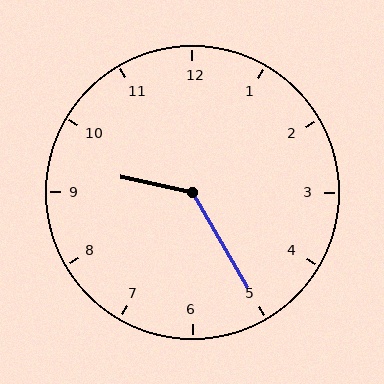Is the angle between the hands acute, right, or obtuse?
It is obtuse.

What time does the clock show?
9:25.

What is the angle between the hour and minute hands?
Approximately 132 degrees.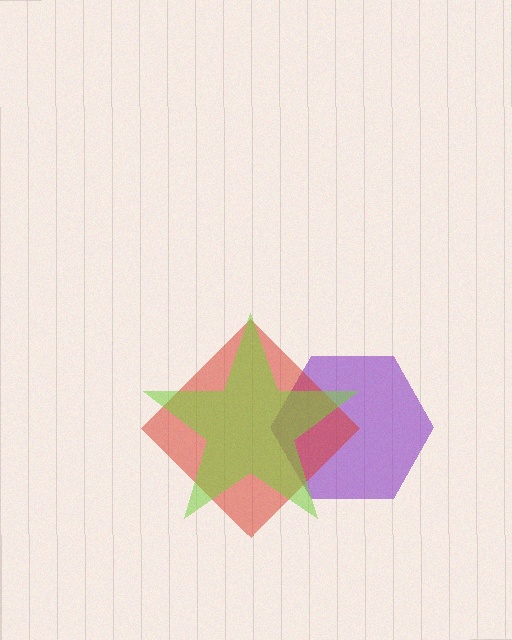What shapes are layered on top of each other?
The layered shapes are: a purple hexagon, a red diamond, a lime star.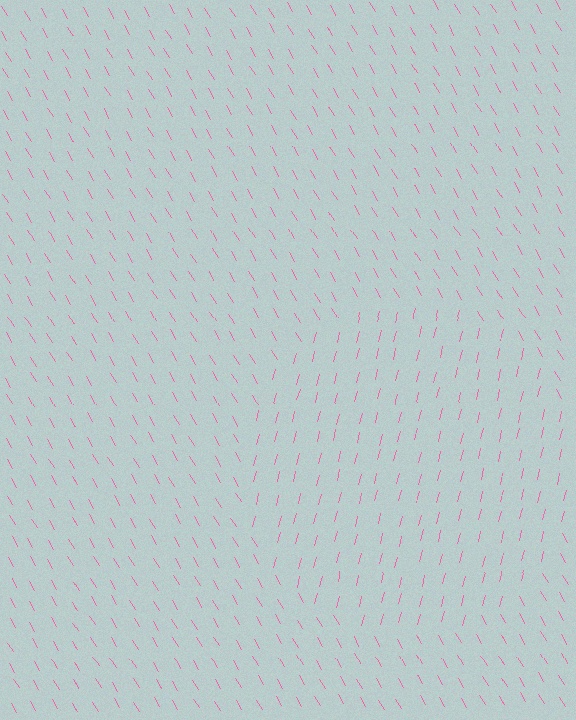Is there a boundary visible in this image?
Yes, there is a texture boundary formed by a change in line orientation.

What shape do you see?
I see a circle.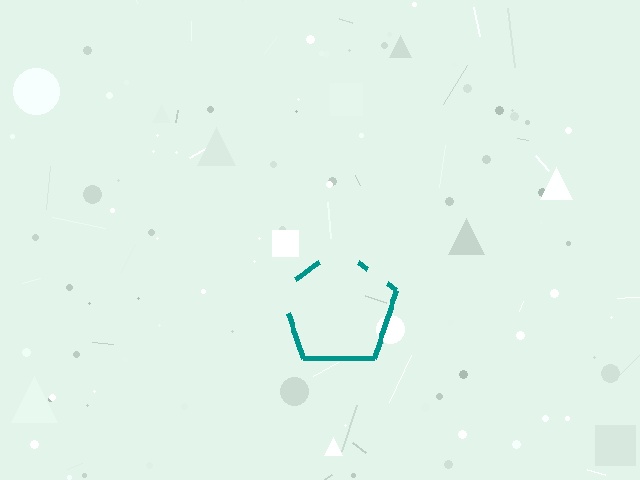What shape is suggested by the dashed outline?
The dashed outline suggests a pentagon.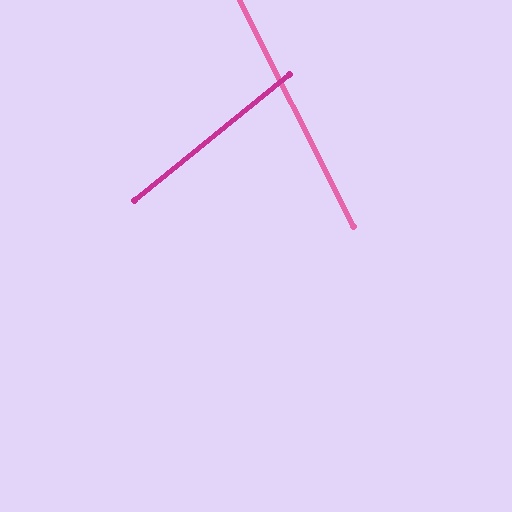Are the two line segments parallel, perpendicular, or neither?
Neither parallel nor perpendicular — they differ by about 78°.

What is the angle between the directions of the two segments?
Approximately 78 degrees.